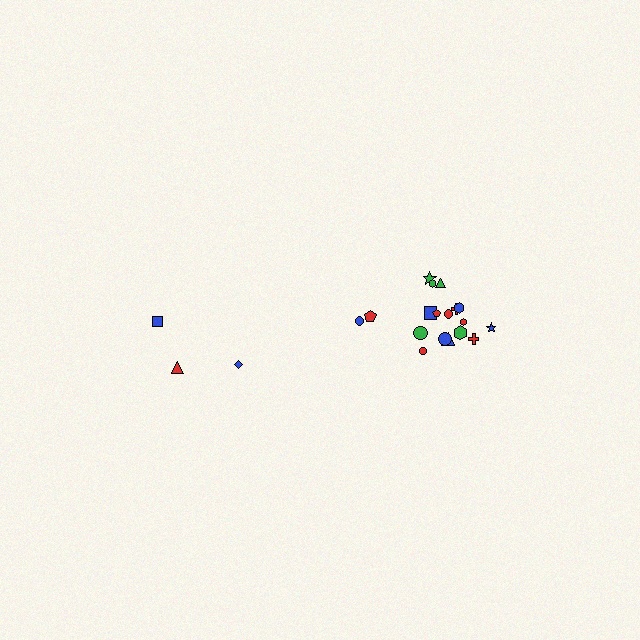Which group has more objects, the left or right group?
The right group.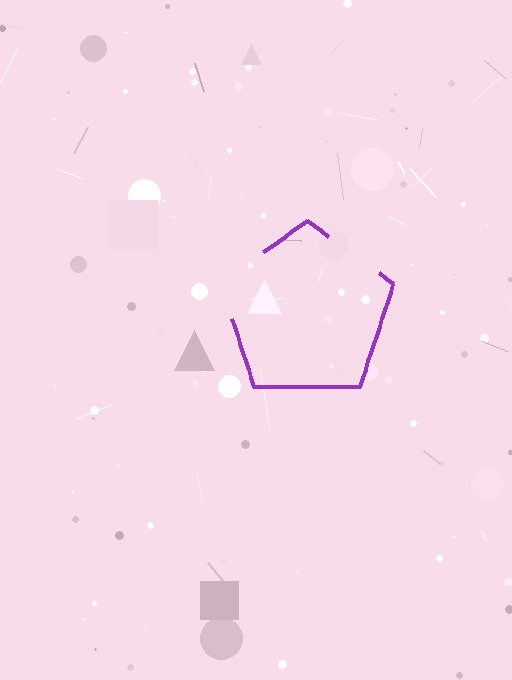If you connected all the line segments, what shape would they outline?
They would outline a pentagon.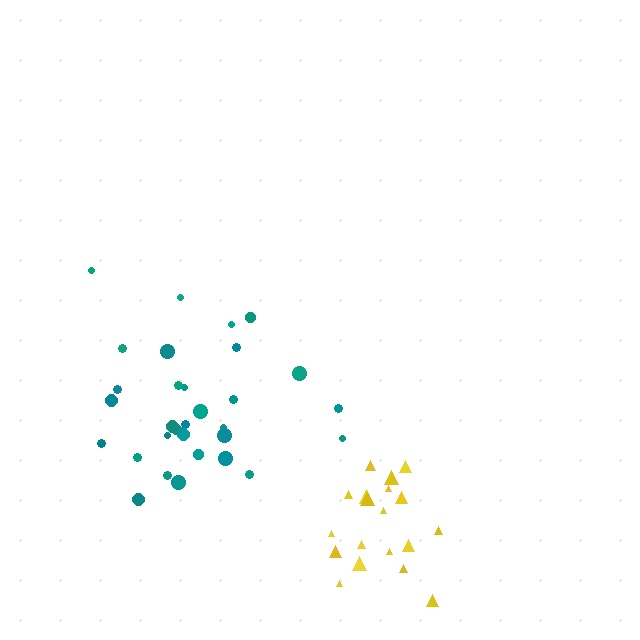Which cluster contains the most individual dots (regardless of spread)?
Teal (31).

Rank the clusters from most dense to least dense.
yellow, teal.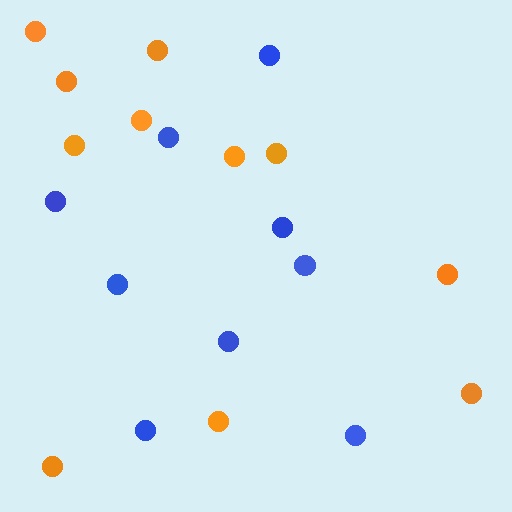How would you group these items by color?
There are 2 groups: one group of orange circles (11) and one group of blue circles (9).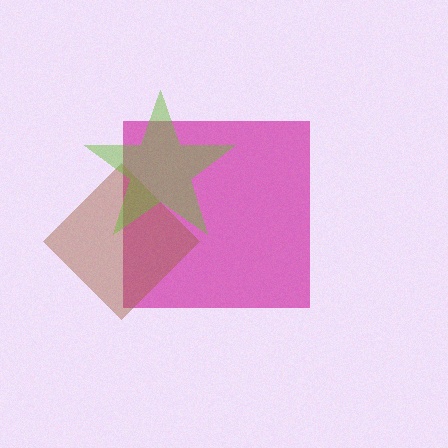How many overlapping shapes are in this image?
There are 3 overlapping shapes in the image.